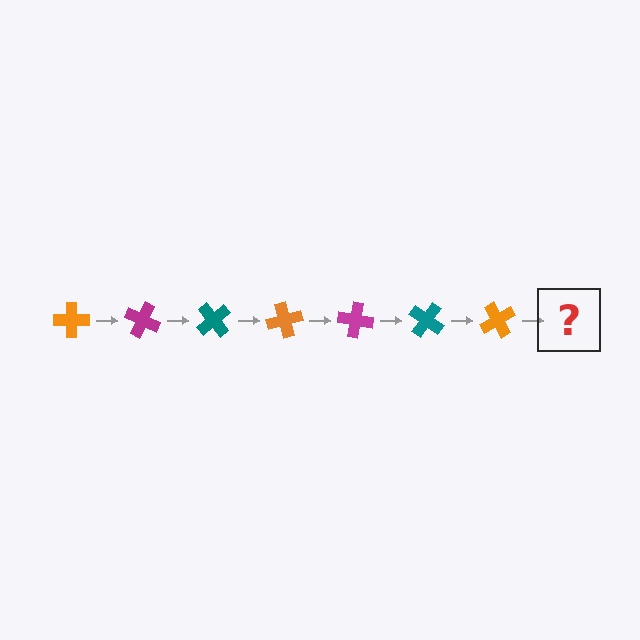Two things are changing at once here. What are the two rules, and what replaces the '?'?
The two rules are that it rotates 25 degrees each step and the color cycles through orange, magenta, and teal. The '?' should be a magenta cross, rotated 175 degrees from the start.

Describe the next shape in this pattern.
It should be a magenta cross, rotated 175 degrees from the start.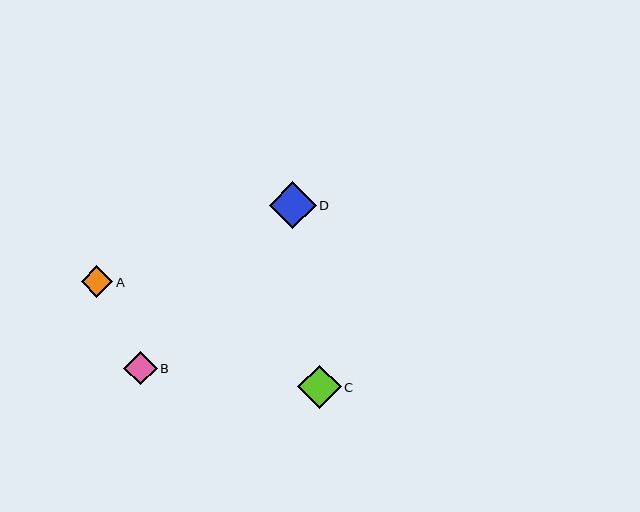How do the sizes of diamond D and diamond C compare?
Diamond D and diamond C are approximately the same size.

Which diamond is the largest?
Diamond D is the largest with a size of approximately 47 pixels.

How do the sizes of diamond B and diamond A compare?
Diamond B and diamond A are approximately the same size.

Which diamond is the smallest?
Diamond A is the smallest with a size of approximately 32 pixels.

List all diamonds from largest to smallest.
From largest to smallest: D, C, B, A.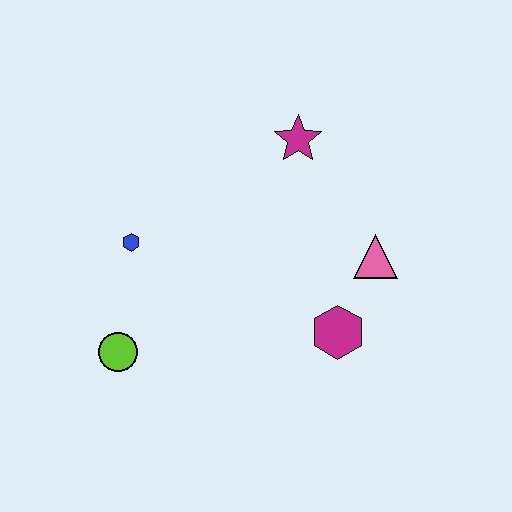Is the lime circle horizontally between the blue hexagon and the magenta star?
No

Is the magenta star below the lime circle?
No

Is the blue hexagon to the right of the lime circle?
Yes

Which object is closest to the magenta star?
The pink triangle is closest to the magenta star.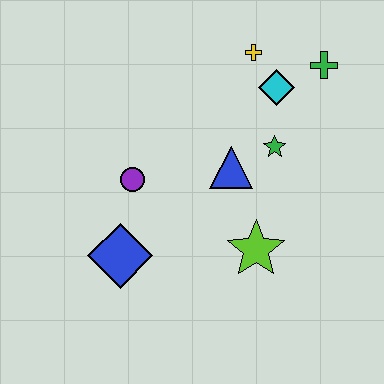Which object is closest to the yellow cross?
The cyan diamond is closest to the yellow cross.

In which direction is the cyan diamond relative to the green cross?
The cyan diamond is to the left of the green cross.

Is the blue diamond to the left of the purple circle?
Yes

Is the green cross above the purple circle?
Yes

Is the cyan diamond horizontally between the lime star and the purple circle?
No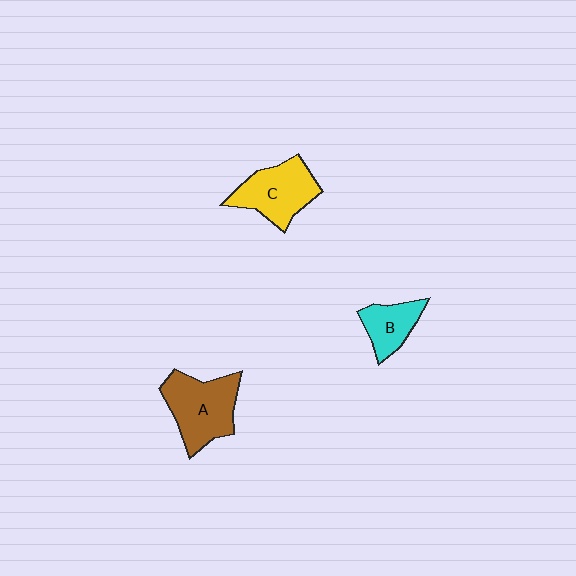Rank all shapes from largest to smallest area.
From largest to smallest: A (brown), C (yellow), B (cyan).